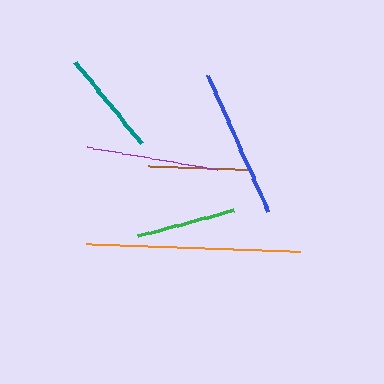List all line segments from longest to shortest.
From longest to shortest: orange, blue, purple, teal, brown, green.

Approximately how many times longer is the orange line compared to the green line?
The orange line is approximately 2.2 times the length of the green line.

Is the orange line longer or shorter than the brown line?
The orange line is longer than the brown line.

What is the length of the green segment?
The green segment is approximately 99 pixels long.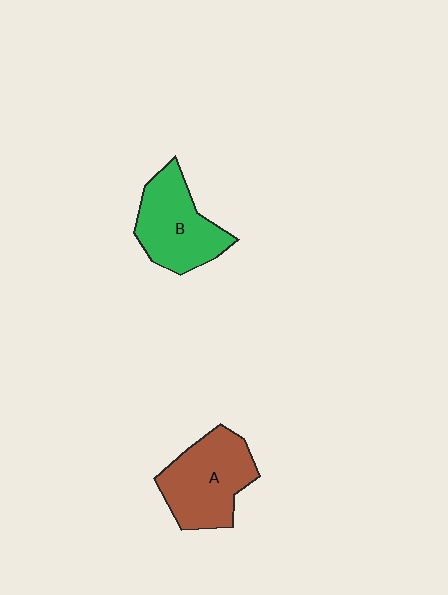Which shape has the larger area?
Shape A (brown).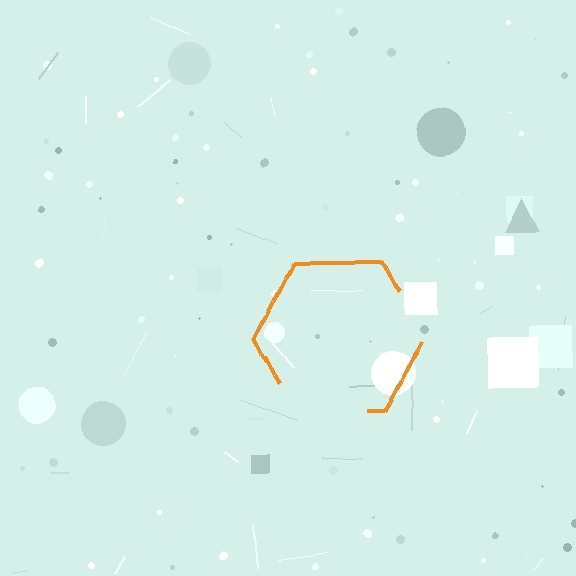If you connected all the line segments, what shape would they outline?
They would outline a hexagon.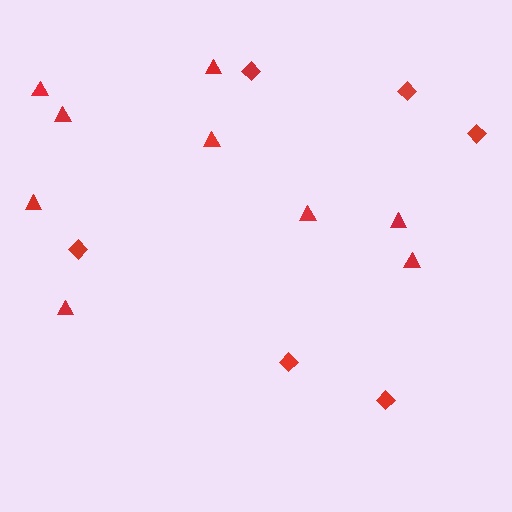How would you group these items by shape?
There are 2 groups: one group of triangles (9) and one group of diamonds (6).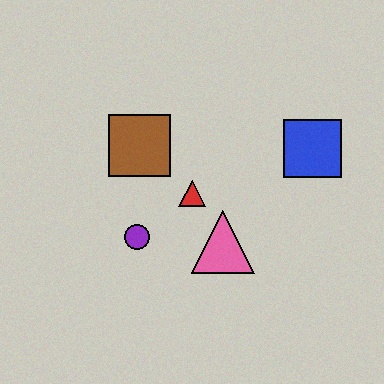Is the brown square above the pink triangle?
Yes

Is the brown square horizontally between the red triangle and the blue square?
No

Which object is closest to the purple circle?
The red triangle is closest to the purple circle.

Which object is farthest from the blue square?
The purple circle is farthest from the blue square.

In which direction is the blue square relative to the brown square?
The blue square is to the right of the brown square.